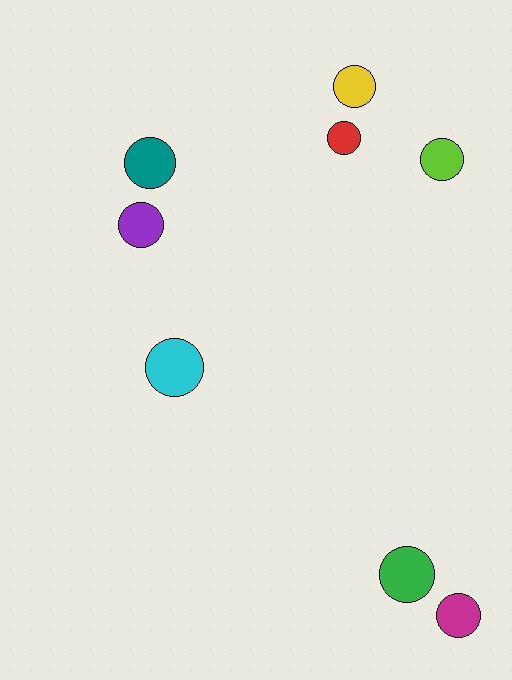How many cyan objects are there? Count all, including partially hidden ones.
There is 1 cyan object.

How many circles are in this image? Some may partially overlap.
There are 8 circles.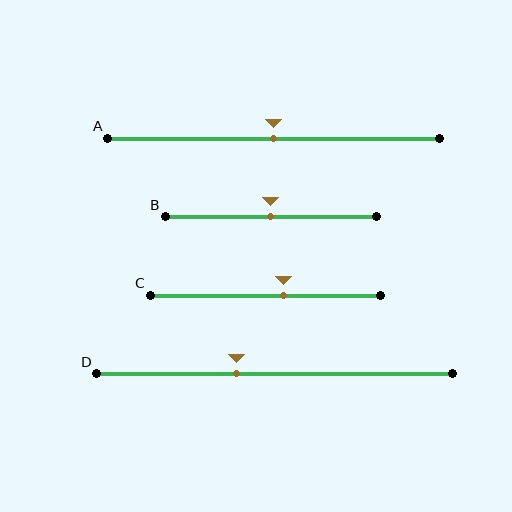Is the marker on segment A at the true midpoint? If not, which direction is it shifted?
Yes, the marker on segment A is at the true midpoint.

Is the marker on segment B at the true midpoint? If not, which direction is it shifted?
Yes, the marker on segment B is at the true midpoint.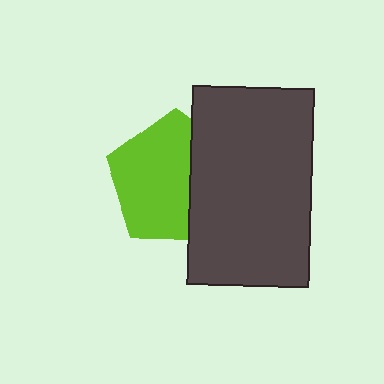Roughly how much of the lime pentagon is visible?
About half of it is visible (roughly 65%).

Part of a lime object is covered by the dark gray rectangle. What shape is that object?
It is a pentagon.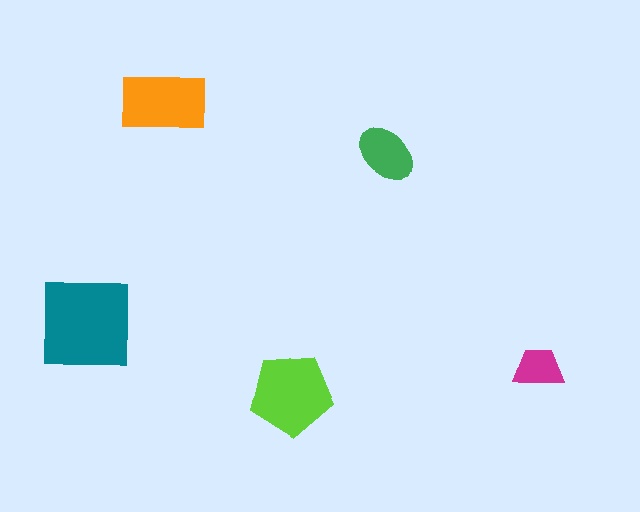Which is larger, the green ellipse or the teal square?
The teal square.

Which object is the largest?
The teal square.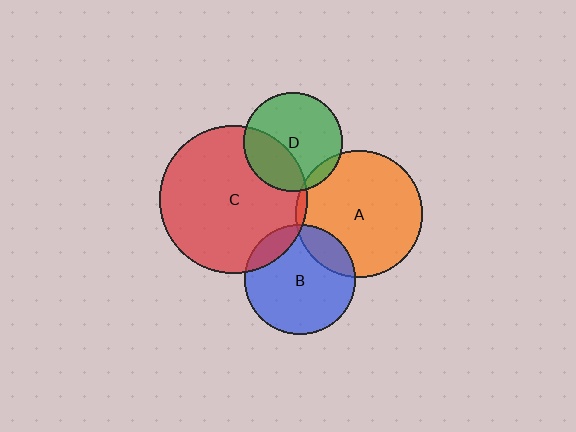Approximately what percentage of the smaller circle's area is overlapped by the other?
Approximately 35%.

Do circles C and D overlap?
Yes.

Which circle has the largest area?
Circle C (red).